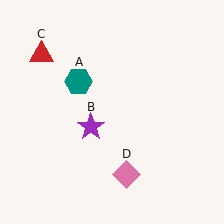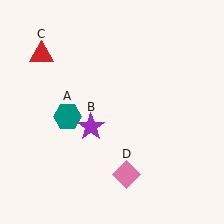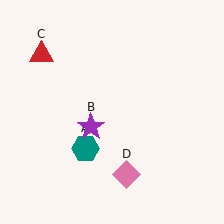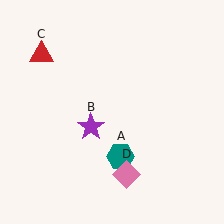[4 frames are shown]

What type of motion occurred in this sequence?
The teal hexagon (object A) rotated counterclockwise around the center of the scene.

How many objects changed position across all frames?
1 object changed position: teal hexagon (object A).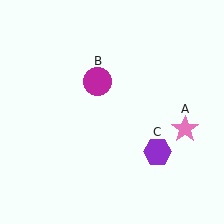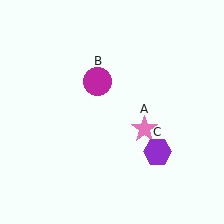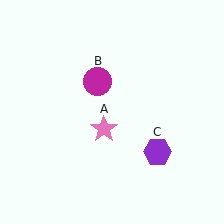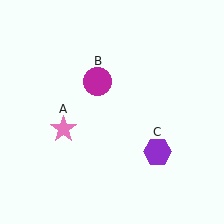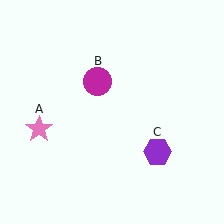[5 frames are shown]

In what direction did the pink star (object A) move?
The pink star (object A) moved left.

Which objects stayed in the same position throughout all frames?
Magenta circle (object B) and purple hexagon (object C) remained stationary.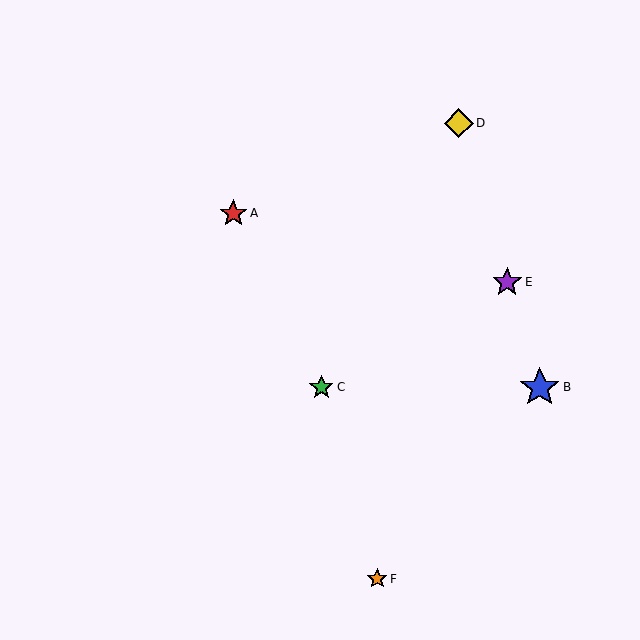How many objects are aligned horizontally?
2 objects (B, C) are aligned horizontally.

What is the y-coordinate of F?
Object F is at y≈579.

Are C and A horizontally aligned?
No, C is at y≈387 and A is at y≈213.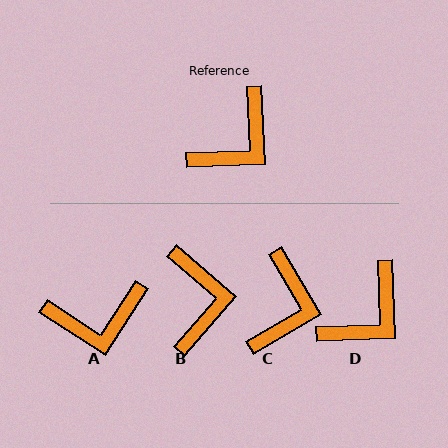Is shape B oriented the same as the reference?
No, it is off by about 47 degrees.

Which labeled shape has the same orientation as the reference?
D.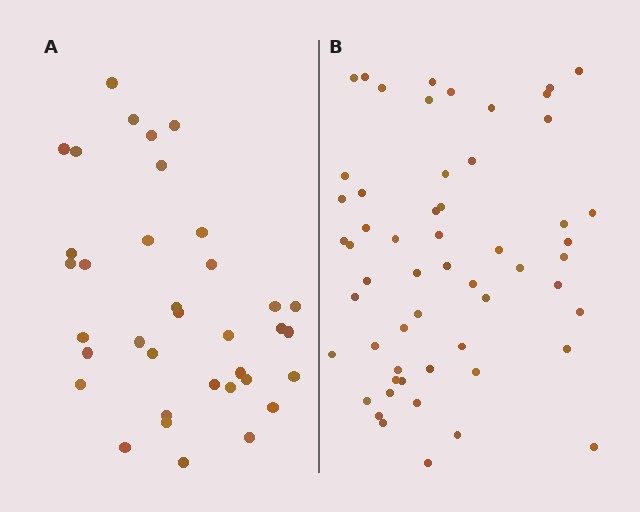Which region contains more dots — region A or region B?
Region B (the right region) has more dots.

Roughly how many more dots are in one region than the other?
Region B has approximately 20 more dots than region A.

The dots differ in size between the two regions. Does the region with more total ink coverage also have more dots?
No. Region A has more total ink coverage because its dots are larger, but region B actually contains more individual dots. Total area can be misleading — the number of items is what matters here.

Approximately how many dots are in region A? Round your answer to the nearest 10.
About 40 dots. (The exact count is 36, which rounds to 40.)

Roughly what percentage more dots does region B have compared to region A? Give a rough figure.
About 55% more.